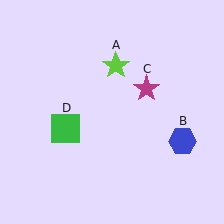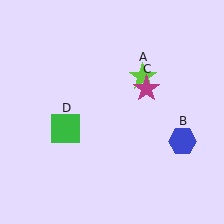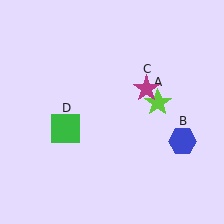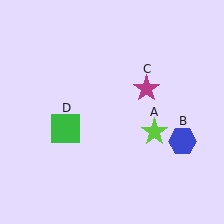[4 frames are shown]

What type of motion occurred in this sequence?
The lime star (object A) rotated clockwise around the center of the scene.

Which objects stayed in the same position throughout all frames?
Blue hexagon (object B) and magenta star (object C) and green square (object D) remained stationary.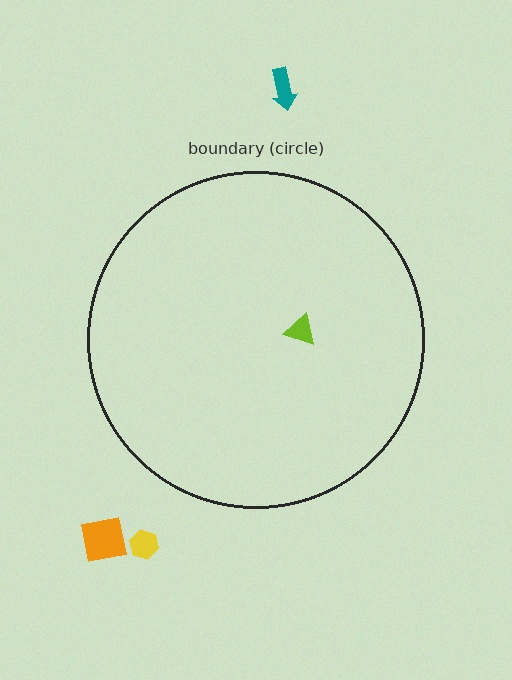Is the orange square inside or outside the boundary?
Outside.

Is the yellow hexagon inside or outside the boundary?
Outside.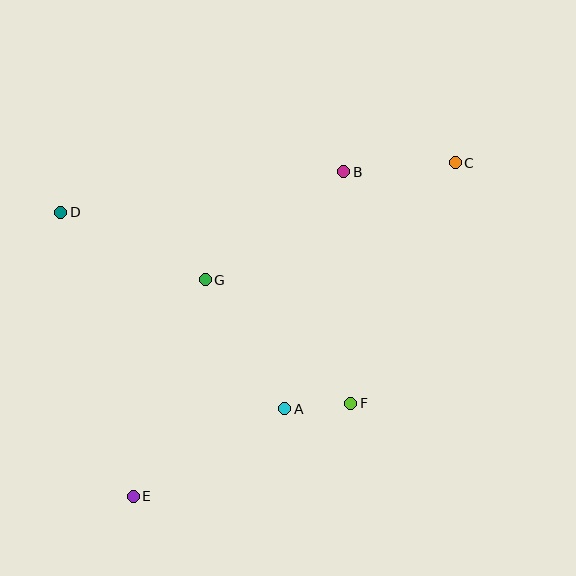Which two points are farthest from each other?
Points C and E are farthest from each other.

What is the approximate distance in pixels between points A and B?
The distance between A and B is approximately 244 pixels.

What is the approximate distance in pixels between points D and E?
The distance between D and E is approximately 293 pixels.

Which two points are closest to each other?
Points A and F are closest to each other.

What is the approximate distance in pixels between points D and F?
The distance between D and F is approximately 347 pixels.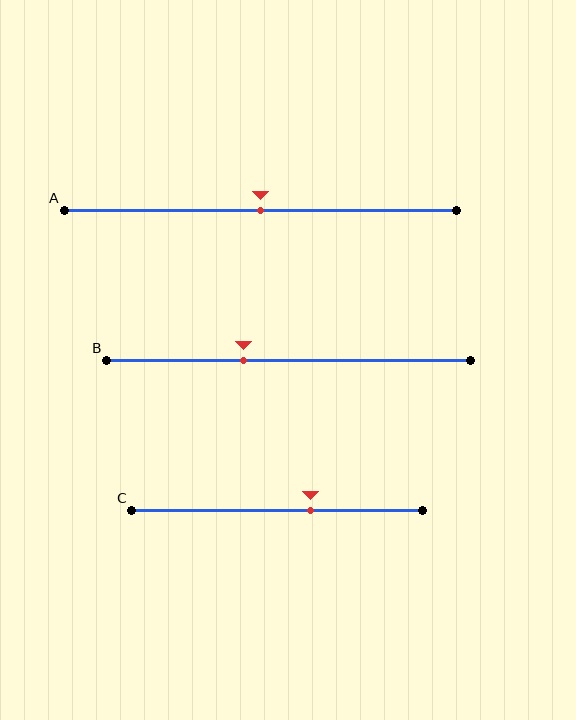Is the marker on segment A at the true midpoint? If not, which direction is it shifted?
Yes, the marker on segment A is at the true midpoint.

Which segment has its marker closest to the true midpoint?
Segment A has its marker closest to the true midpoint.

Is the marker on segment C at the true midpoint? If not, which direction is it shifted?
No, the marker on segment C is shifted to the right by about 12% of the segment length.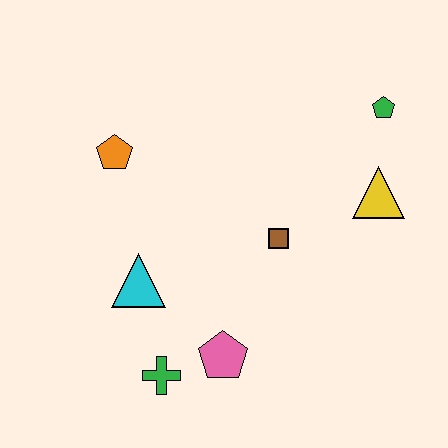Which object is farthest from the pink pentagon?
The green pentagon is farthest from the pink pentagon.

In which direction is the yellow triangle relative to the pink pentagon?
The yellow triangle is above the pink pentagon.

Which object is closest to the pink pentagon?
The green cross is closest to the pink pentagon.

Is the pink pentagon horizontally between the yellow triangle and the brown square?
No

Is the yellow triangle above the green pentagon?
No